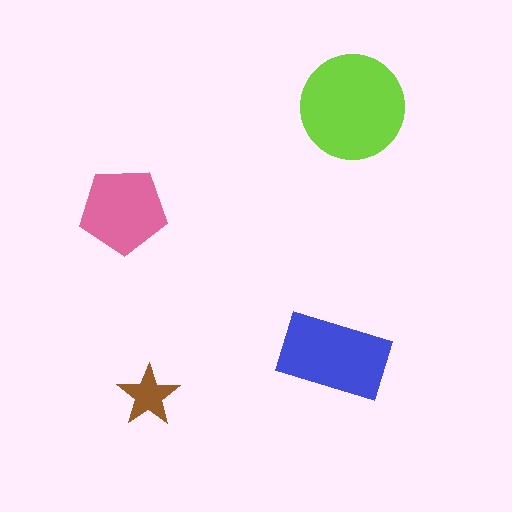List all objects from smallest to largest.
The brown star, the pink pentagon, the blue rectangle, the lime circle.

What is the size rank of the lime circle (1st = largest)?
1st.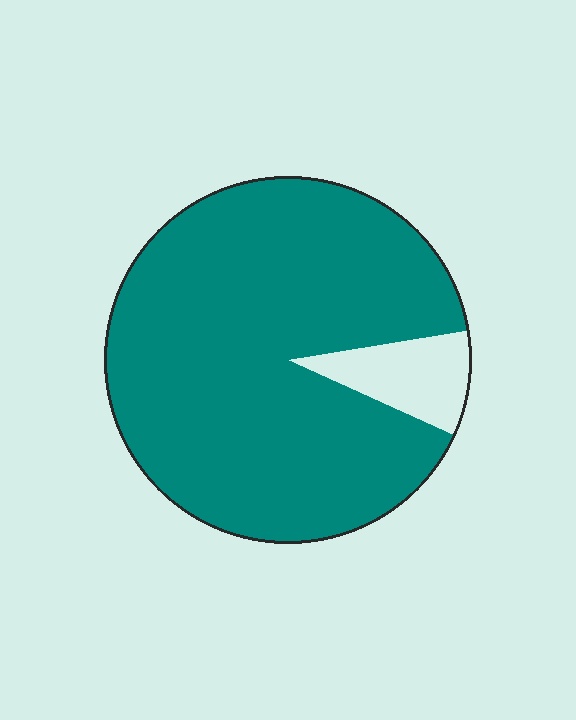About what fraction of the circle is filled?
About nine tenths (9/10).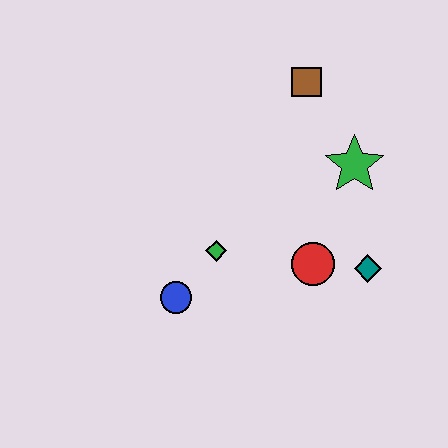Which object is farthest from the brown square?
The blue circle is farthest from the brown square.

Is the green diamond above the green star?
No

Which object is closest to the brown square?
The green star is closest to the brown square.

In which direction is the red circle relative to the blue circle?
The red circle is to the right of the blue circle.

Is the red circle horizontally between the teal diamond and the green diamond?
Yes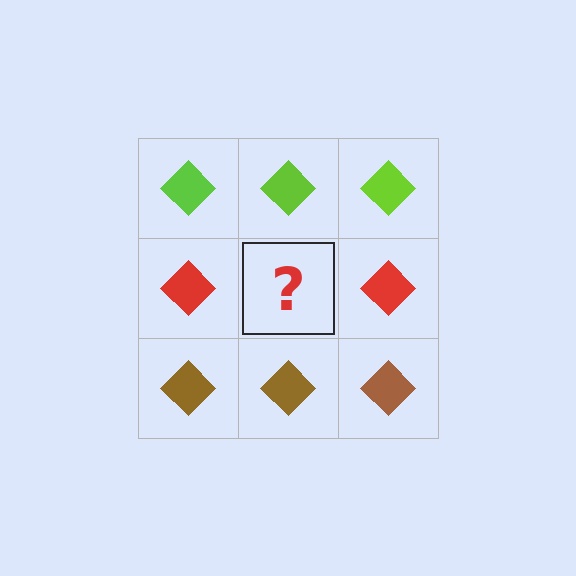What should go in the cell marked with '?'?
The missing cell should contain a red diamond.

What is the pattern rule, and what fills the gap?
The rule is that each row has a consistent color. The gap should be filled with a red diamond.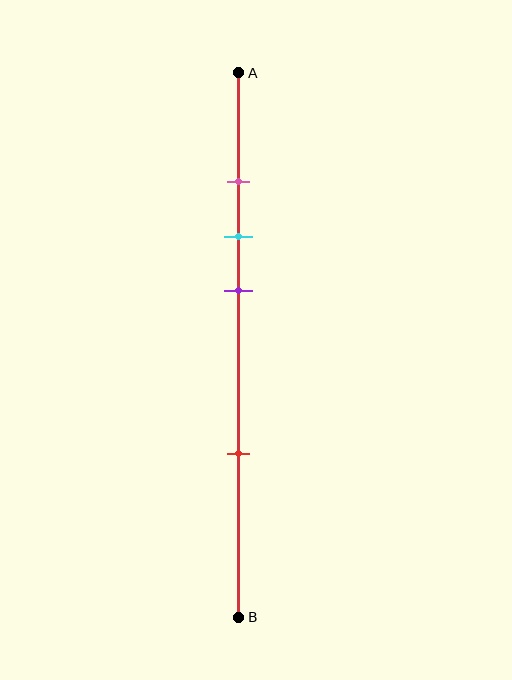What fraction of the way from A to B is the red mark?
The red mark is approximately 70% (0.7) of the way from A to B.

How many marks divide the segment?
There are 4 marks dividing the segment.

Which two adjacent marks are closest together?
The pink and cyan marks are the closest adjacent pair.